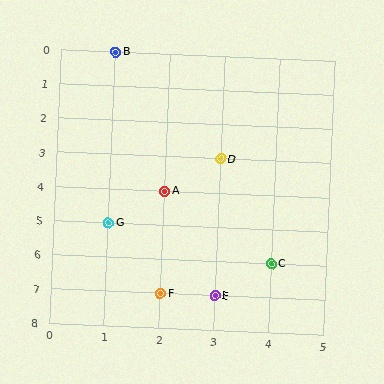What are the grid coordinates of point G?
Point G is at grid coordinates (1, 5).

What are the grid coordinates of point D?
Point D is at grid coordinates (3, 3).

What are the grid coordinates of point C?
Point C is at grid coordinates (4, 6).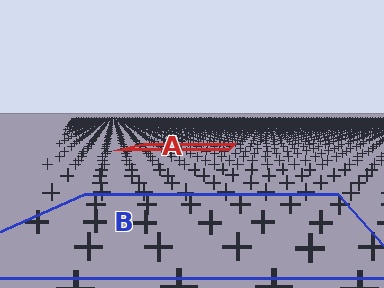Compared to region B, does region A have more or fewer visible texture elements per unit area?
Region A has more texture elements per unit area — they are packed more densely because it is farther away.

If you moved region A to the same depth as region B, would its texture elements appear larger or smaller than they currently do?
They would appear larger. At a closer depth, the same texture elements are projected at a bigger on-screen size.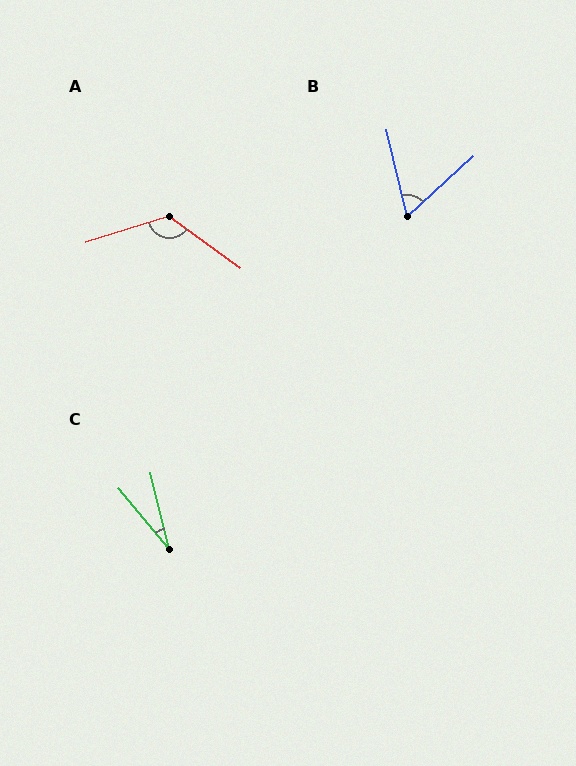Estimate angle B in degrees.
Approximately 61 degrees.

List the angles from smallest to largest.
C (26°), B (61°), A (127°).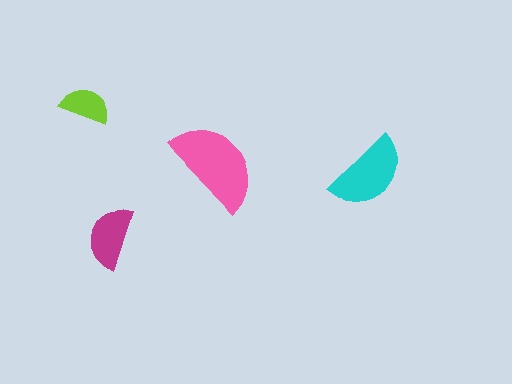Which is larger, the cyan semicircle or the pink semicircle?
The pink one.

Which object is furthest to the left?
The lime semicircle is leftmost.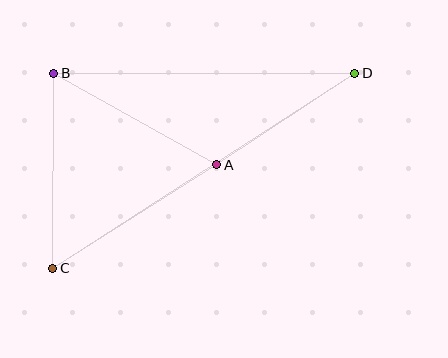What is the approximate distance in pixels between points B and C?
The distance between B and C is approximately 195 pixels.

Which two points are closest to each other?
Points A and D are closest to each other.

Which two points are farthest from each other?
Points C and D are farthest from each other.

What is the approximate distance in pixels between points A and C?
The distance between A and C is approximately 194 pixels.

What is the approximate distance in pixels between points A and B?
The distance between A and B is approximately 186 pixels.